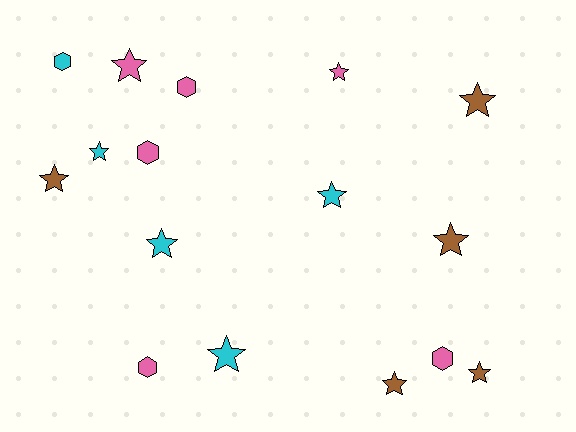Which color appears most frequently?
Pink, with 6 objects.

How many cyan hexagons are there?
There is 1 cyan hexagon.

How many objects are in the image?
There are 16 objects.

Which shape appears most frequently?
Star, with 11 objects.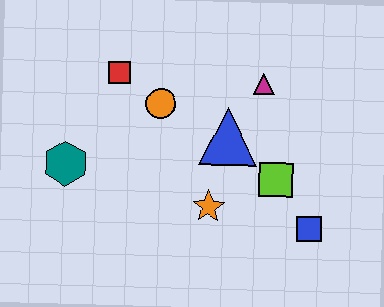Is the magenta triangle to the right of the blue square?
No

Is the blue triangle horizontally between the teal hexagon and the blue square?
Yes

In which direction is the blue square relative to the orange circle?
The blue square is to the right of the orange circle.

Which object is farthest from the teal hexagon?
The blue square is farthest from the teal hexagon.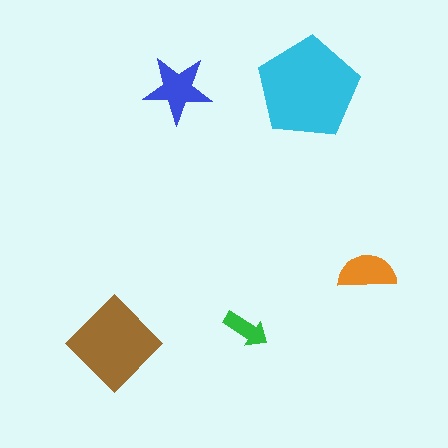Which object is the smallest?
The green arrow.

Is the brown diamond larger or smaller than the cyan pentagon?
Smaller.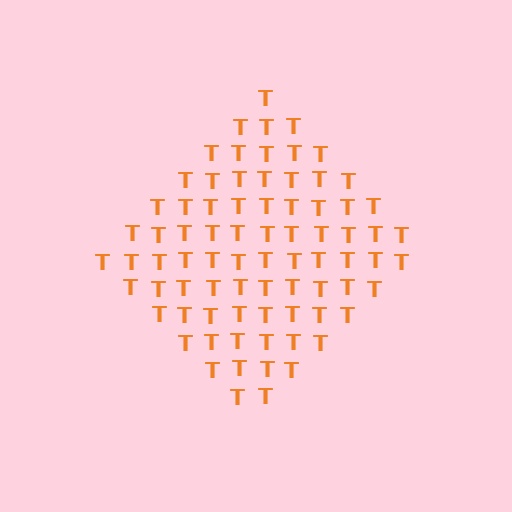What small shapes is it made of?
It is made of small letter T's.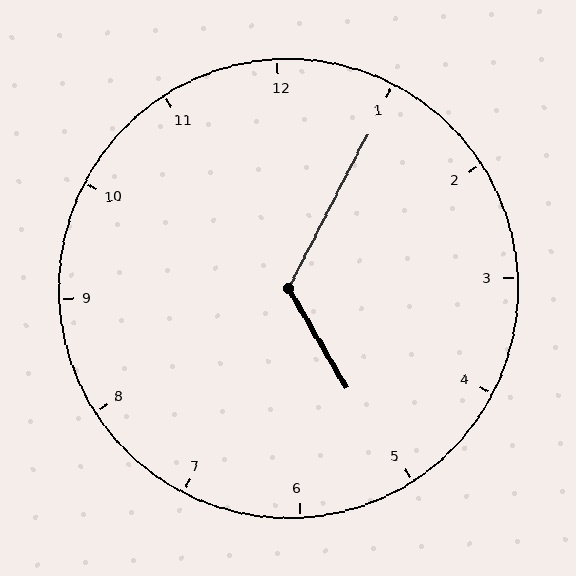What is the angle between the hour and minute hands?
Approximately 122 degrees.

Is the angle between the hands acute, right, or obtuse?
It is obtuse.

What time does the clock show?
5:05.